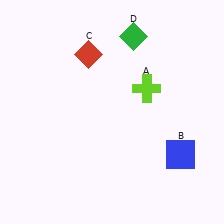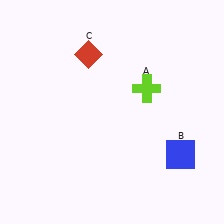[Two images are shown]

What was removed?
The green diamond (D) was removed in Image 2.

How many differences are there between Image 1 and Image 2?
There is 1 difference between the two images.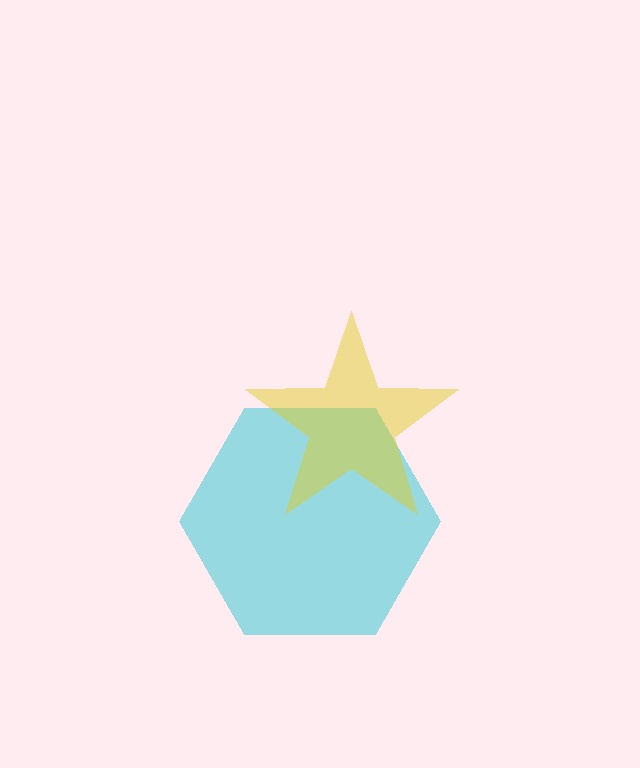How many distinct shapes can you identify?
There are 2 distinct shapes: a cyan hexagon, a yellow star.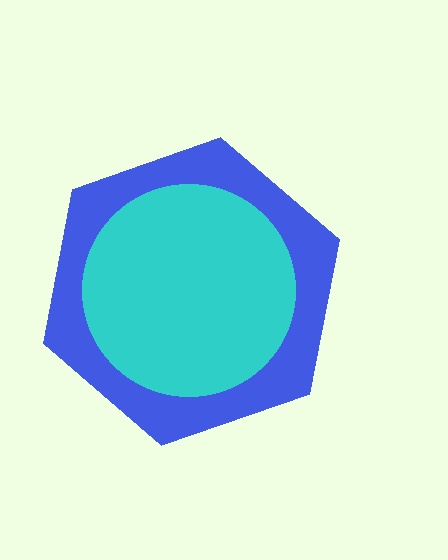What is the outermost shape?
The blue hexagon.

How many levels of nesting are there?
2.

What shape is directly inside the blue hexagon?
The cyan circle.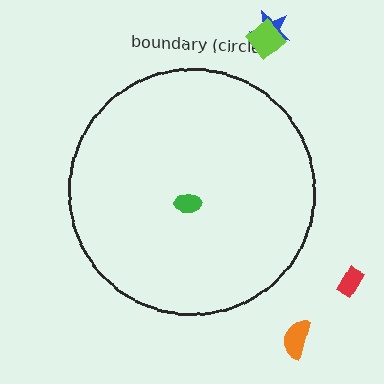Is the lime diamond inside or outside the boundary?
Outside.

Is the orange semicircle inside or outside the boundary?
Outside.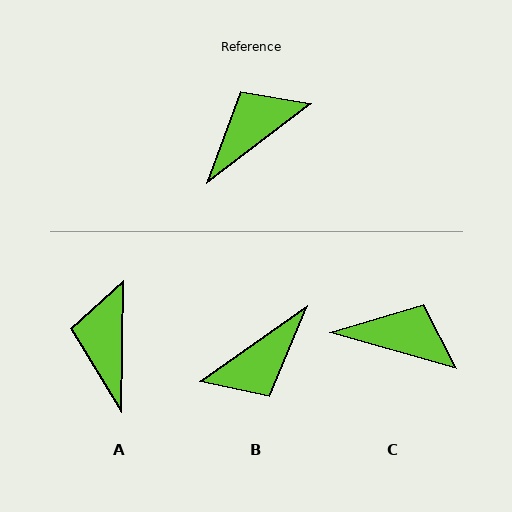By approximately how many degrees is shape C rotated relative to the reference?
Approximately 54 degrees clockwise.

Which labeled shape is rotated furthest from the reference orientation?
B, about 178 degrees away.